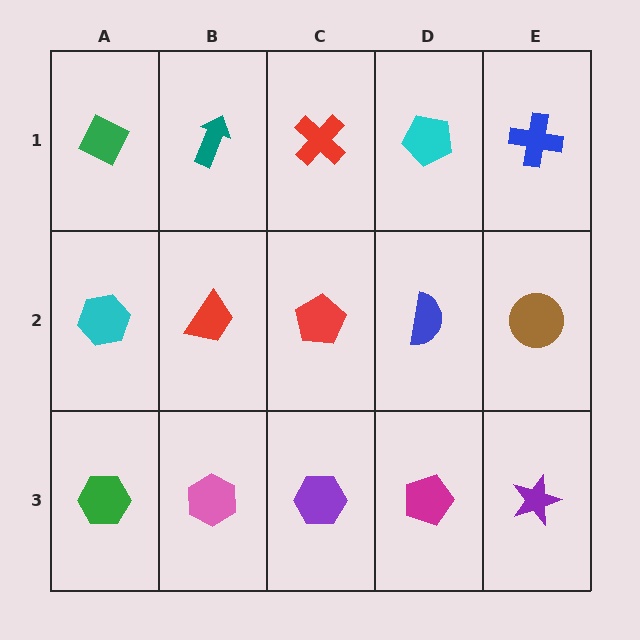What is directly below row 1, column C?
A red pentagon.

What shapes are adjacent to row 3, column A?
A cyan hexagon (row 2, column A), a pink hexagon (row 3, column B).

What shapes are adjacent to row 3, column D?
A blue semicircle (row 2, column D), a purple hexagon (row 3, column C), a purple star (row 3, column E).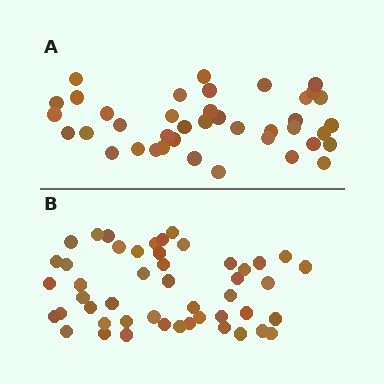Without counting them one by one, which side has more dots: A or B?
Region B (the bottom region) has more dots.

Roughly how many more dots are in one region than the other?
Region B has roughly 8 or so more dots than region A.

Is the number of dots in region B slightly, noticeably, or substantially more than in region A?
Region B has only slightly more — the two regions are fairly close. The ratio is roughly 1.2 to 1.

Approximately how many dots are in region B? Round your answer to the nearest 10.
About 50 dots. (The exact count is 48, which rounds to 50.)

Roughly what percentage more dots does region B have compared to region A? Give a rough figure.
About 20% more.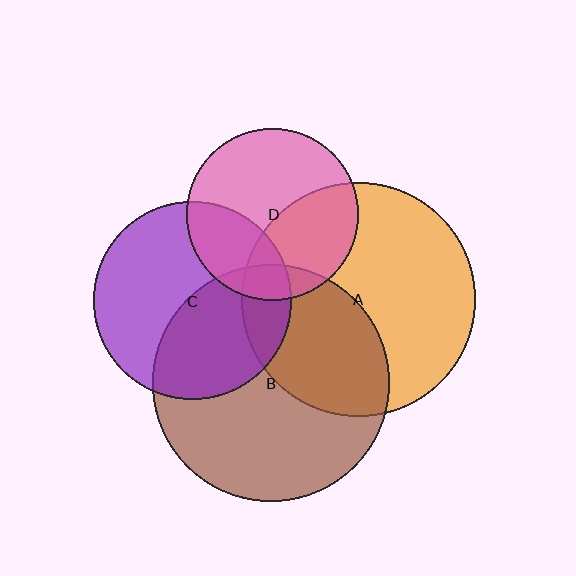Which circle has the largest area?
Circle B (brown).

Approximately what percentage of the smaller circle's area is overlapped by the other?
Approximately 40%.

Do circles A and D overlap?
Yes.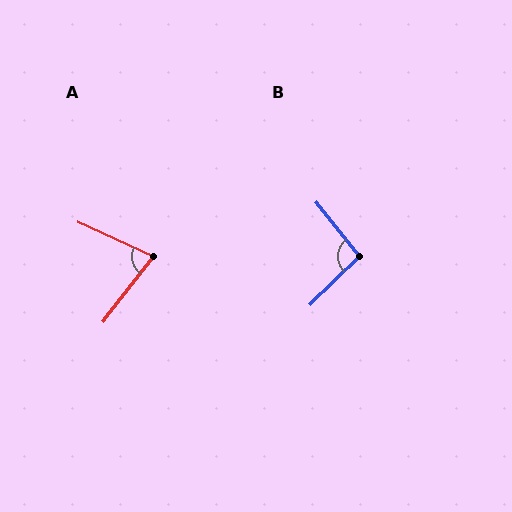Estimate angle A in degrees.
Approximately 77 degrees.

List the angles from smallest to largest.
A (77°), B (96°).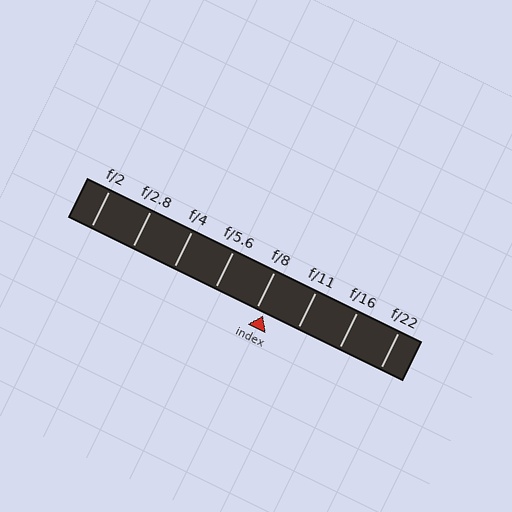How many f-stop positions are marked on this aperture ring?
There are 8 f-stop positions marked.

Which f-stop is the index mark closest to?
The index mark is closest to f/8.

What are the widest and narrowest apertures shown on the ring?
The widest aperture shown is f/2 and the narrowest is f/22.